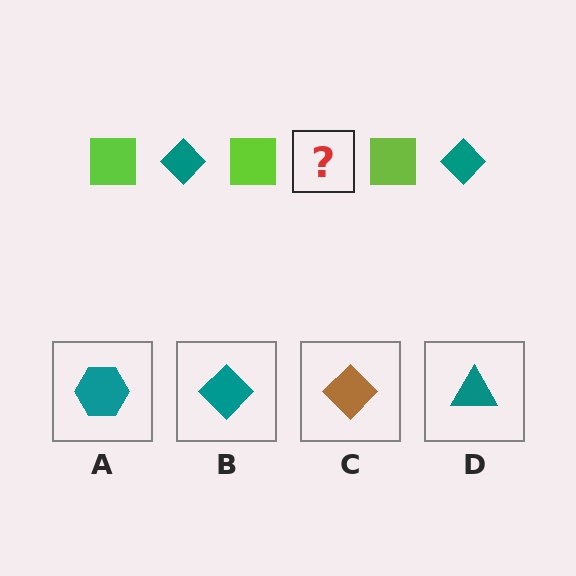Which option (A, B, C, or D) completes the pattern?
B.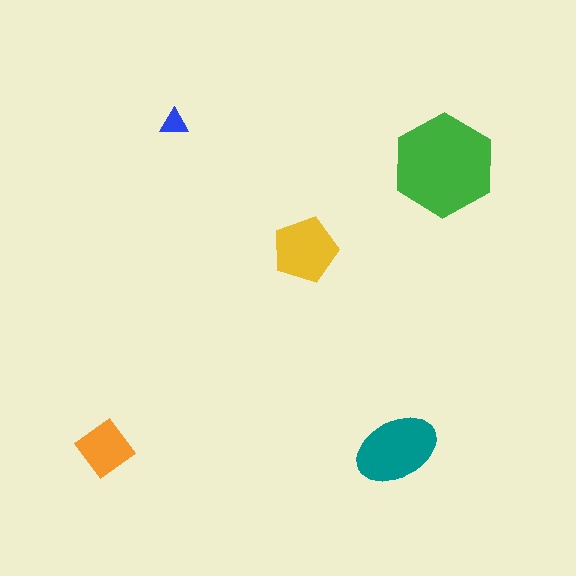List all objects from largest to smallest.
The green hexagon, the teal ellipse, the yellow pentagon, the orange diamond, the blue triangle.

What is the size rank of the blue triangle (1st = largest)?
5th.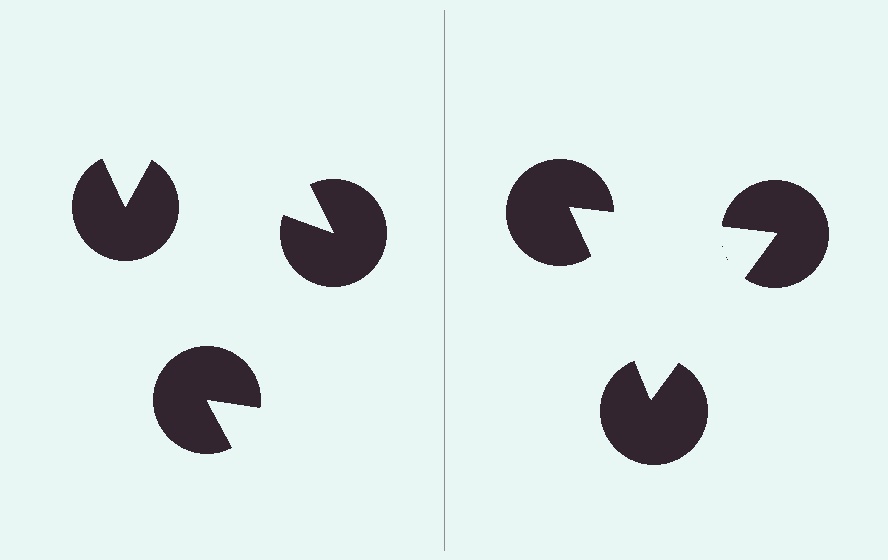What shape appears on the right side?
An illusory triangle.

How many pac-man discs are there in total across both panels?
6 — 3 on each side.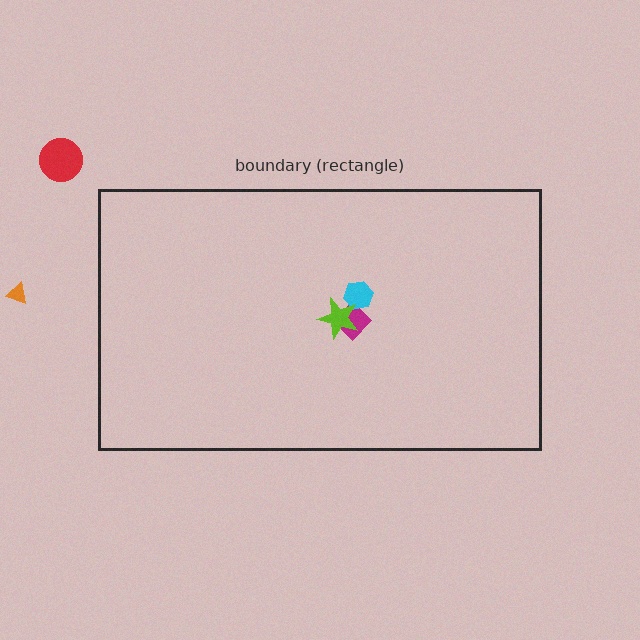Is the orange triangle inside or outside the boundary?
Outside.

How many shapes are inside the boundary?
3 inside, 2 outside.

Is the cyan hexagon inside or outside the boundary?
Inside.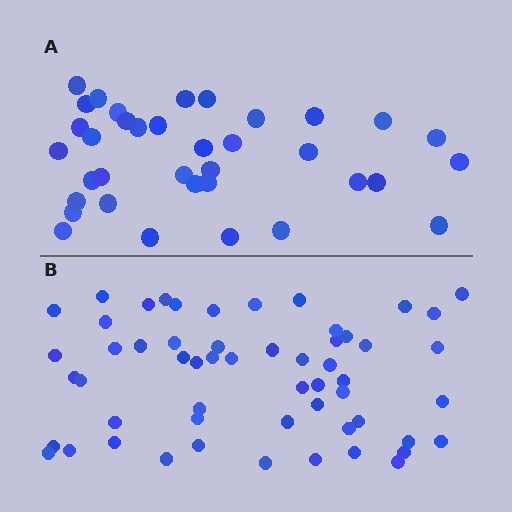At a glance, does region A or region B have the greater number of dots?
Region B (the bottom region) has more dots.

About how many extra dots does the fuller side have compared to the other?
Region B has approximately 20 more dots than region A.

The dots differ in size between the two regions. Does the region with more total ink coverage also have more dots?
No. Region A has more total ink coverage because its dots are larger, but region B actually contains more individual dots. Total area can be misleading — the number of items is what matters here.